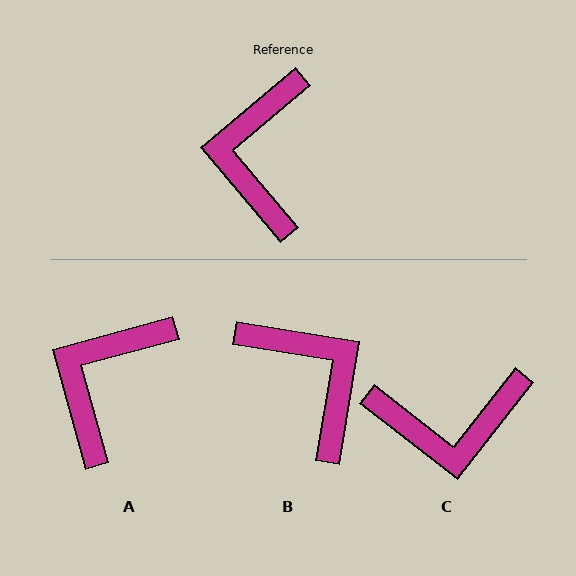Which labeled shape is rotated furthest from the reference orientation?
B, about 140 degrees away.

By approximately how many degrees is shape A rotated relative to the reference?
Approximately 25 degrees clockwise.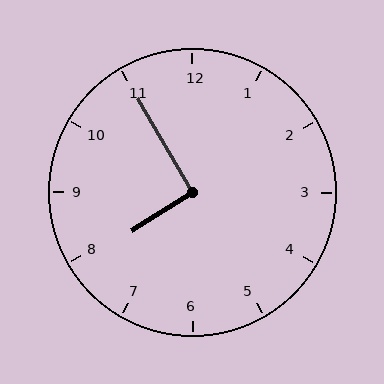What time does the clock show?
7:55.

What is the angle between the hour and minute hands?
Approximately 92 degrees.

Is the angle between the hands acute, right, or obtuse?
It is right.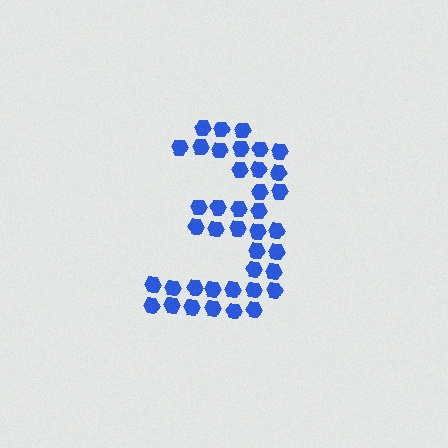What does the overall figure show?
The overall figure shows the digit 3.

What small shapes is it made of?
It is made of small hexagons.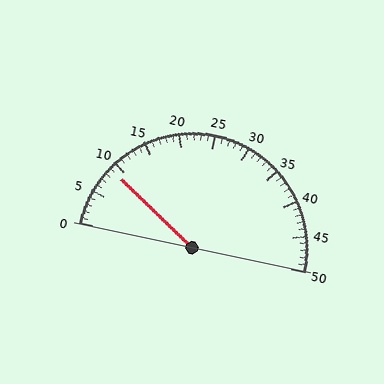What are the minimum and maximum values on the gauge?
The gauge ranges from 0 to 50.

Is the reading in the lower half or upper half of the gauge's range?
The reading is in the lower half of the range (0 to 50).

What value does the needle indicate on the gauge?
The needle indicates approximately 9.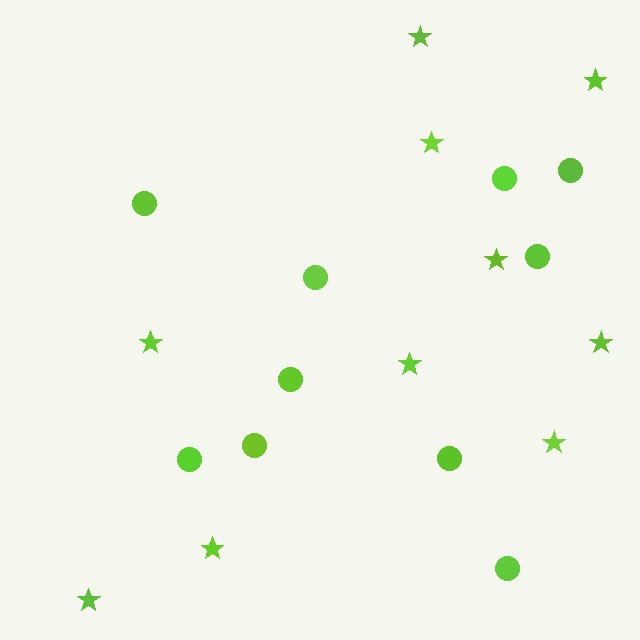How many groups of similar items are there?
There are 2 groups: one group of stars (10) and one group of circles (10).